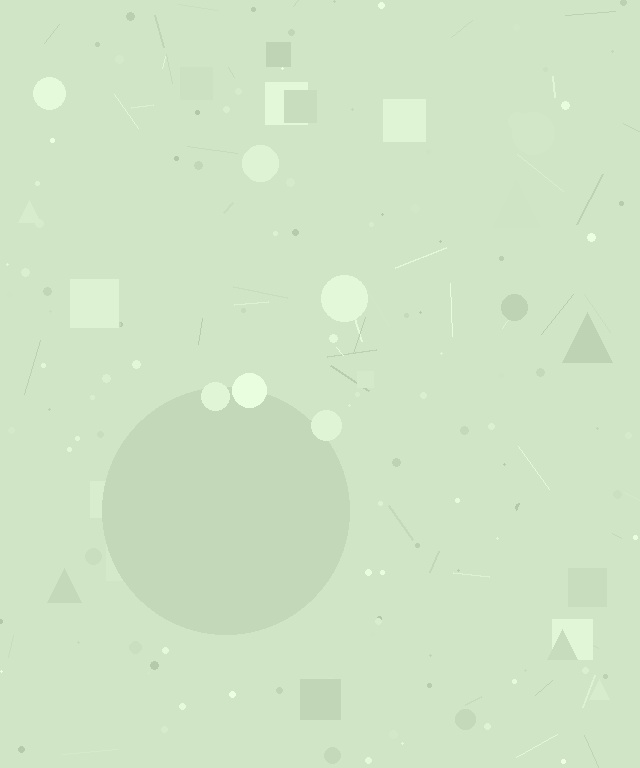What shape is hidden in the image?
A circle is hidden in the image.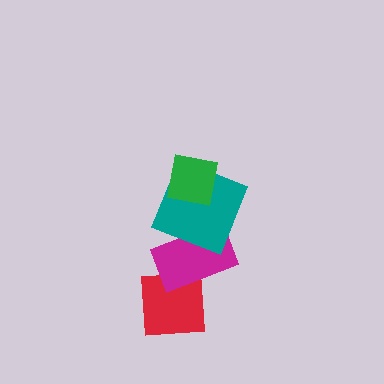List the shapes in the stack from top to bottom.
From top to bottom: the green square, the teal square, the magenta rectangle, the red square.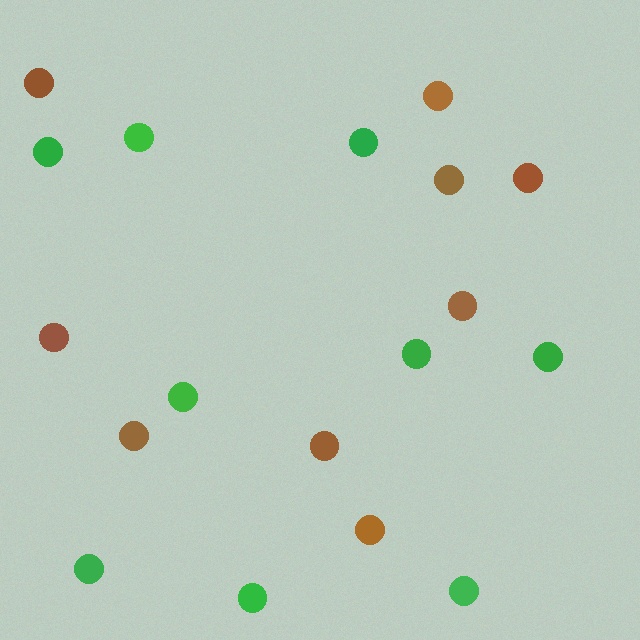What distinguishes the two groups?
There are 2 groups: one group of green circles (9) and one group of brown circles (9).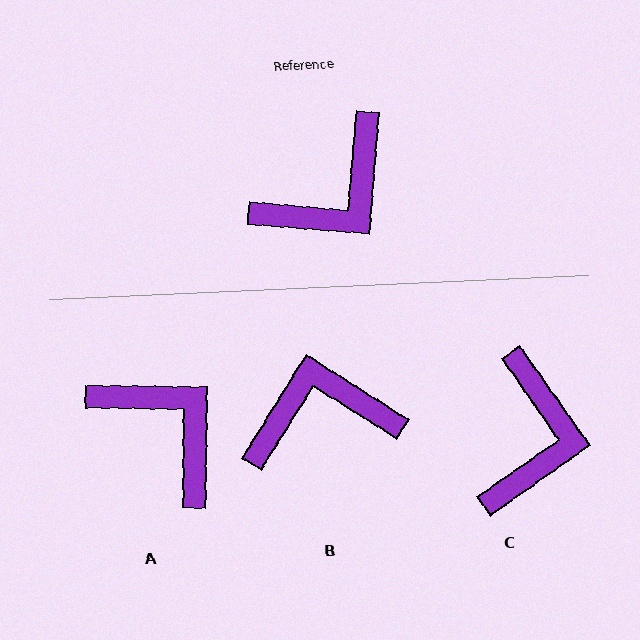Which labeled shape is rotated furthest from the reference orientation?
B, about 152 degrees away.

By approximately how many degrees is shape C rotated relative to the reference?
Approximately 40 degrees counter-clockwise.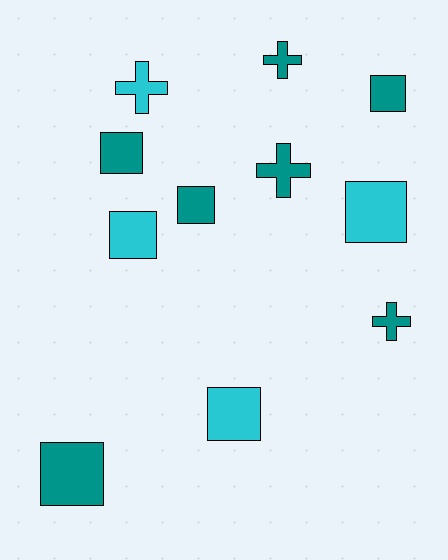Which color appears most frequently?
Teal, with 7 objects.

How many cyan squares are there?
There are 3 cyan squares.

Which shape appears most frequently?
Square, with 7 objects.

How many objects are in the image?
There are 11 objects.